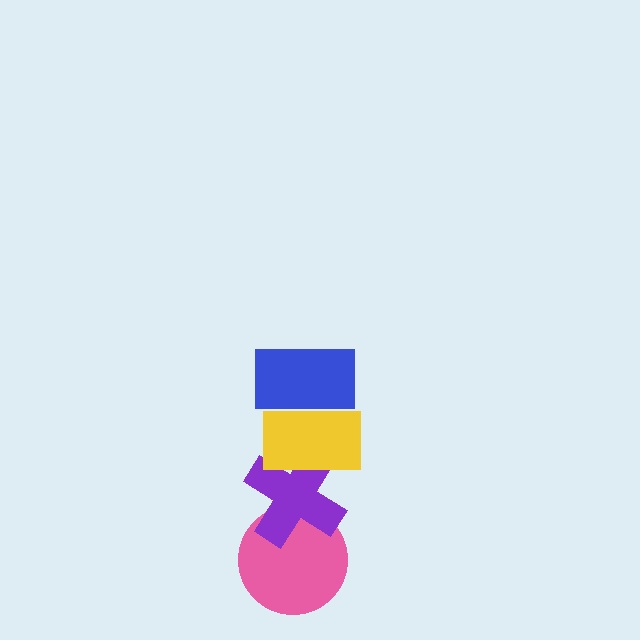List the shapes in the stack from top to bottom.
From top to bottom: the blue rectangle, the yellow rectangle, the purple cross, the pink circle.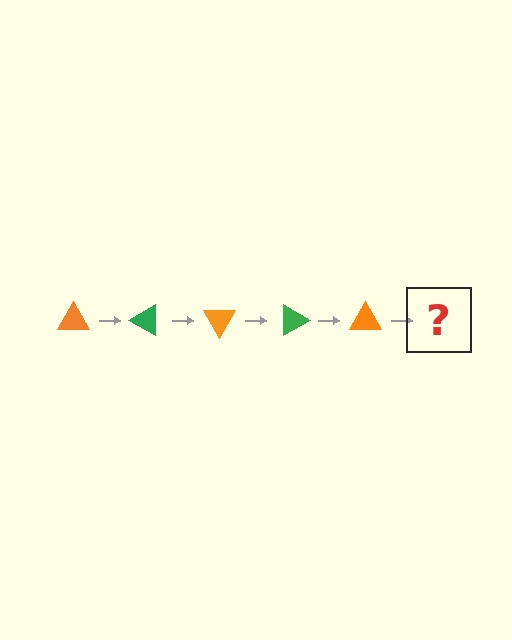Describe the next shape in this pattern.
It should be a green triangle, rotated 150 degrees from the start.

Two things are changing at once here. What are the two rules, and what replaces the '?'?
The two rules are that it rotates 30 degrees each step and the color cycles through orange and green. The '?' should be a green triangle, rotated 150 degrees from the start.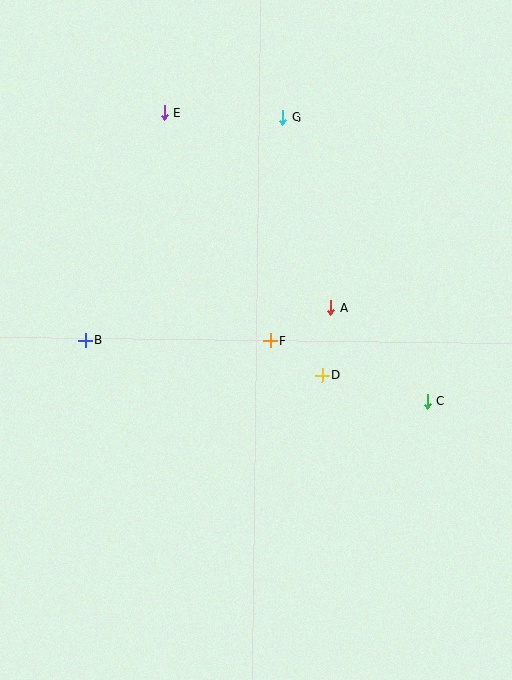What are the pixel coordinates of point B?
Point B is at (85, 340).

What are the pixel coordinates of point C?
Point C is at (427, 401).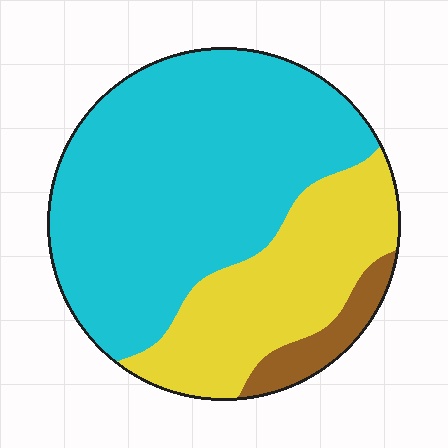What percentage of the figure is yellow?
Yellow takes up about one third (1/3) of the figure.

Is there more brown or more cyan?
Cyan.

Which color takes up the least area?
Brown, at roughly 5%.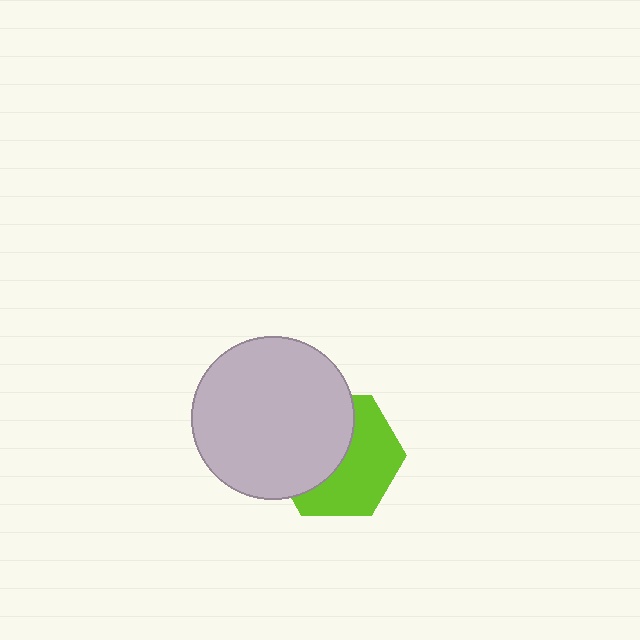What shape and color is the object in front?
The object in front is a light gray circle.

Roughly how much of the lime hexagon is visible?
About half of it is visible (roughly 51%).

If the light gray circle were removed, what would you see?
You would see the complete lime hexagon.